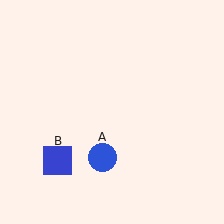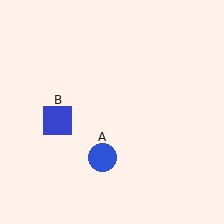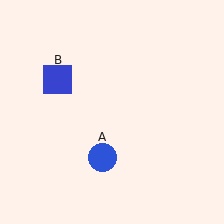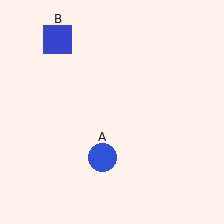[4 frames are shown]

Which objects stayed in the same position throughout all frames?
Blue circle (object A) remained stationary.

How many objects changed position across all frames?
1 object changed position: blue square (object B).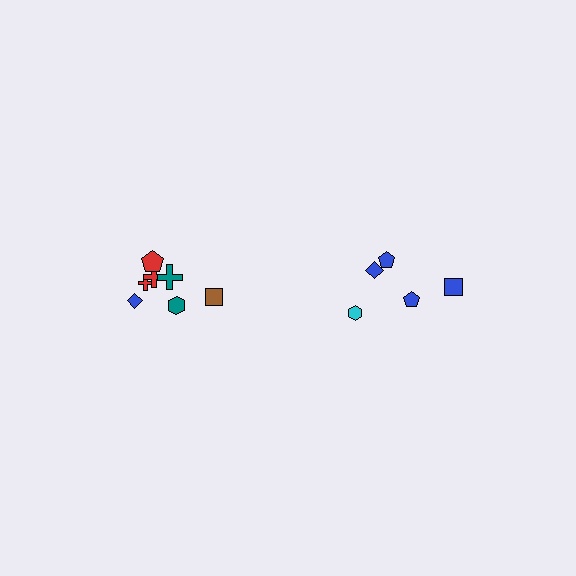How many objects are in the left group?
There are 7 objects.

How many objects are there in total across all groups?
There are 12 objects.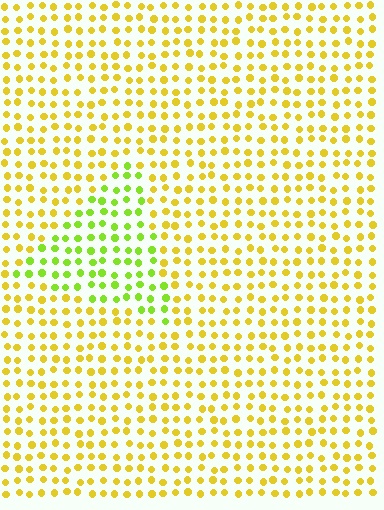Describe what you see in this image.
The image is filled with small yellow elements in a uniform arrangement. A triangle-shaped region is visible where the elements are tinted to a slightly different hue, forming a subtle color boundary.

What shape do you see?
I see a triangle.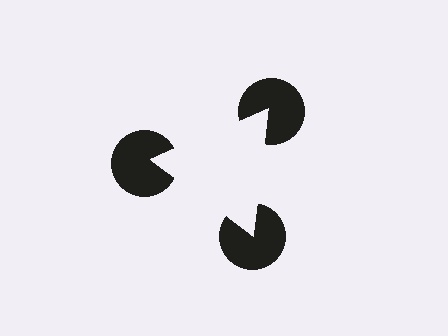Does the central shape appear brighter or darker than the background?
It typically appears slightly brighter than the background, even though no actual brightness change is drawn.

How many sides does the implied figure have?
3 sides.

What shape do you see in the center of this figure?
An illusory triangle — its edges are inferred from the aligned wedge cuts in the pac-man discs, not physically drawn.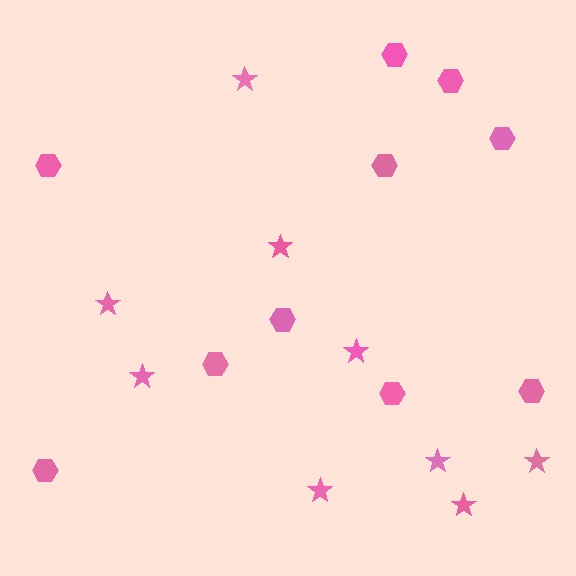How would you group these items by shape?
There are 2 groups: one group of stars (9) and one group of hexagons (10).